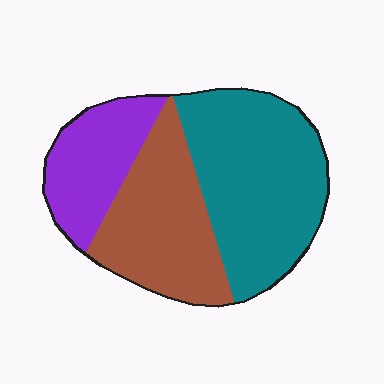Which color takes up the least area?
Purple, at roughly 20%.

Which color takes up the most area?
Teal, at roughly 45%.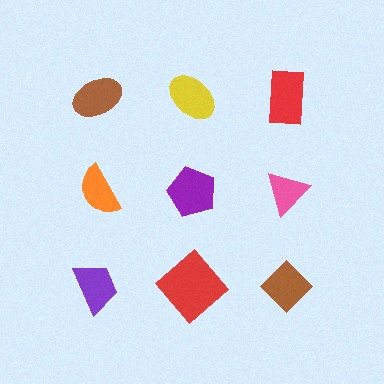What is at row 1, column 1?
A brown ellipse.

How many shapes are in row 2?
3 shapes.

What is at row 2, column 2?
A purple pentagon.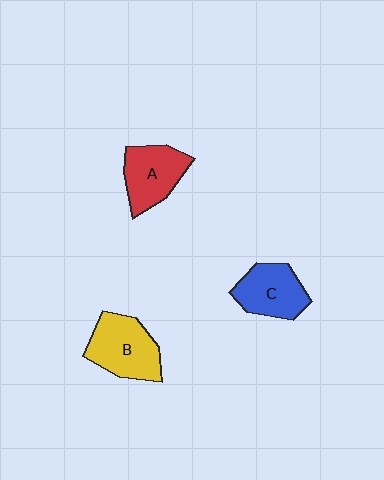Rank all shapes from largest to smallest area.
From largest to smallest: B (yellow), A (red), C (blue).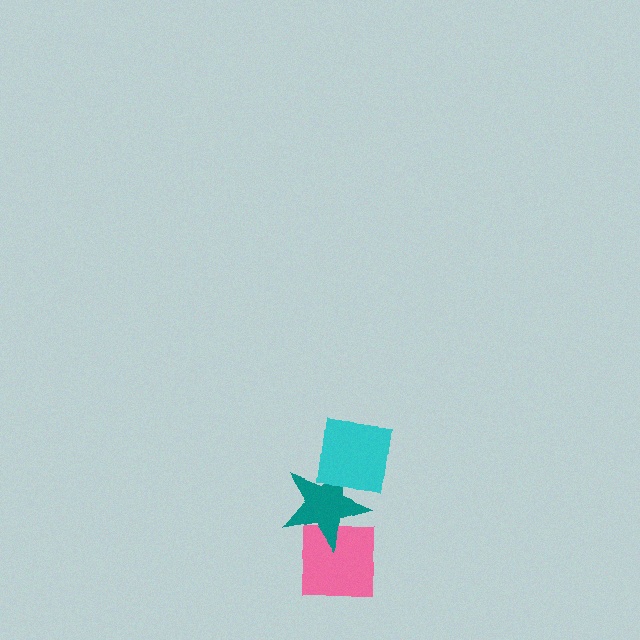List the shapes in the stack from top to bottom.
From top to bottom: the cyan square, the teal star, the pink square.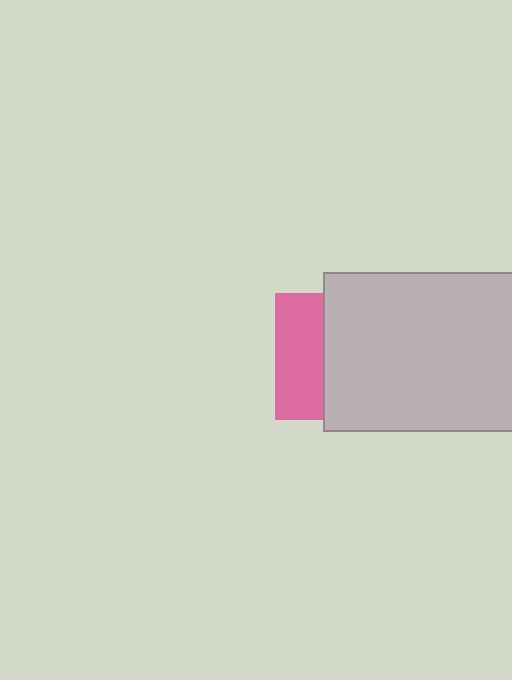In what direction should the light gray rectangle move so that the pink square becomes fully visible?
The light gray rectangle should move right. That is the shortest direction to clear the overlap and leave the pink square fully visible.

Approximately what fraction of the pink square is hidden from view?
Roughly 62% of the pink square is hidden behind the light gray rectangle.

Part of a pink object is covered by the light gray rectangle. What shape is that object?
It is a square.